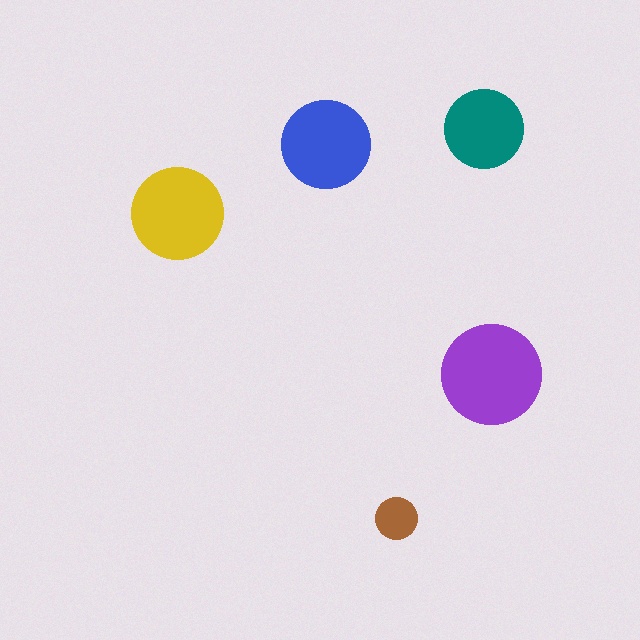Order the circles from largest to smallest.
the purple one, the yellow one, the blue one, the teal one, the brown one.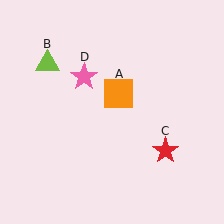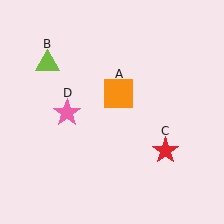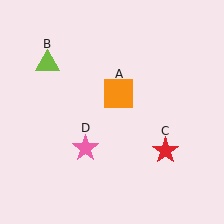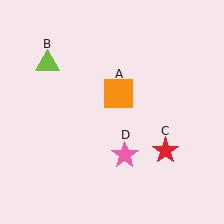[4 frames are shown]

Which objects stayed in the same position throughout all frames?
Orange square (object A) and lime triangle (object B) and red star (object C) remained stationary.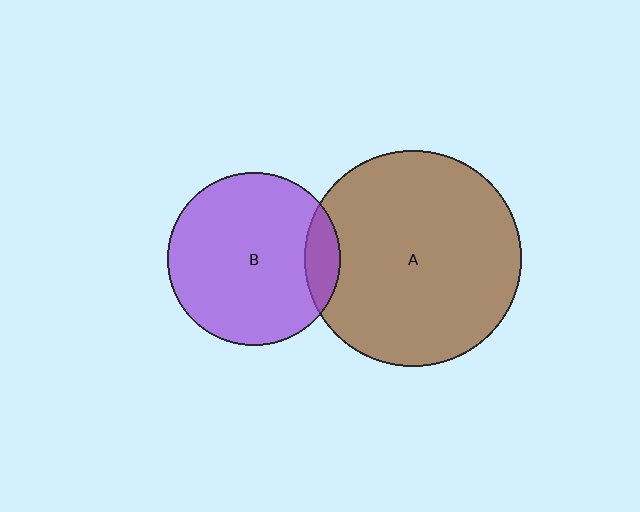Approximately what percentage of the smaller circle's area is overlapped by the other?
Approximately 10%.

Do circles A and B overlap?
Yes.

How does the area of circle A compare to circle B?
Approximately 1.6 times.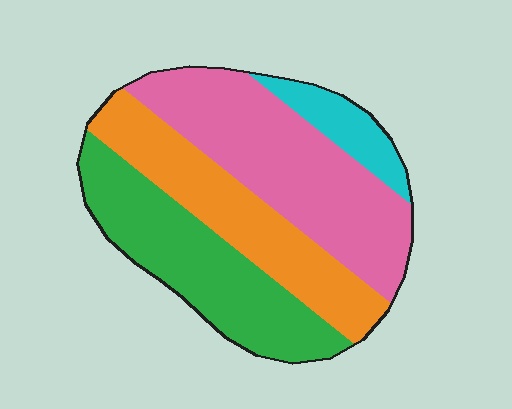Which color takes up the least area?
Cyan, at roughly 10%.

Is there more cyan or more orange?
Orange.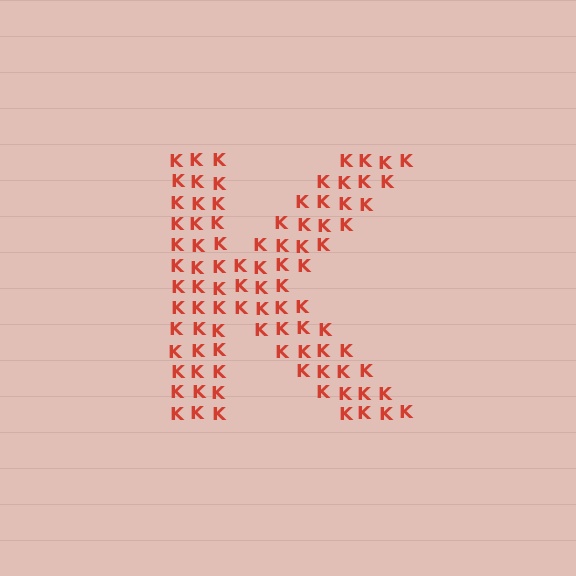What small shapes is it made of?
It is made of small letter K's.